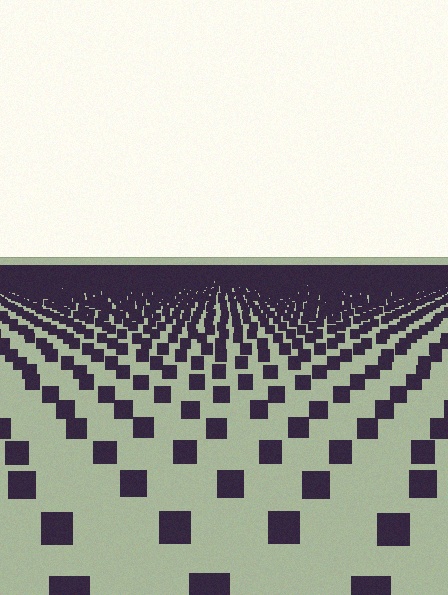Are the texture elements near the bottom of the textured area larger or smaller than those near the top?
Larger. Near the bottom, elements are closer to the viewer and appear at a bigger on-screen size.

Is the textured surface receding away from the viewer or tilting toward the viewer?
The surface is receding away from the viewer. Texture elements get smaller and denser toward the top.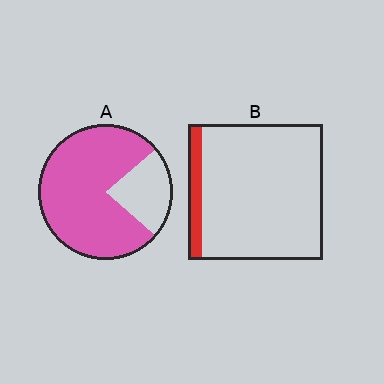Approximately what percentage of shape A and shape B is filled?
A is approximately 80% and B is approximately 10%.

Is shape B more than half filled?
No.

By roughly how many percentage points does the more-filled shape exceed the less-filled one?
By roughly 65 percentage points (A over B).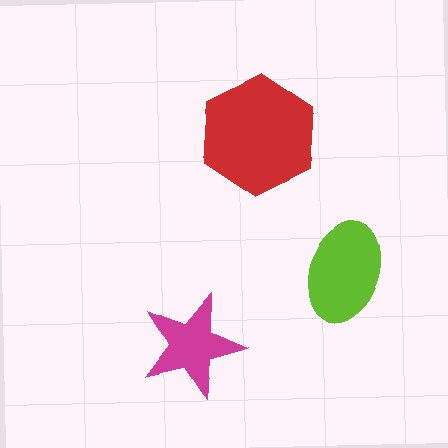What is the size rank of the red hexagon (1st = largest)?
1st.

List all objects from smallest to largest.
The magenta star, the lime ellipse, the red hexagon.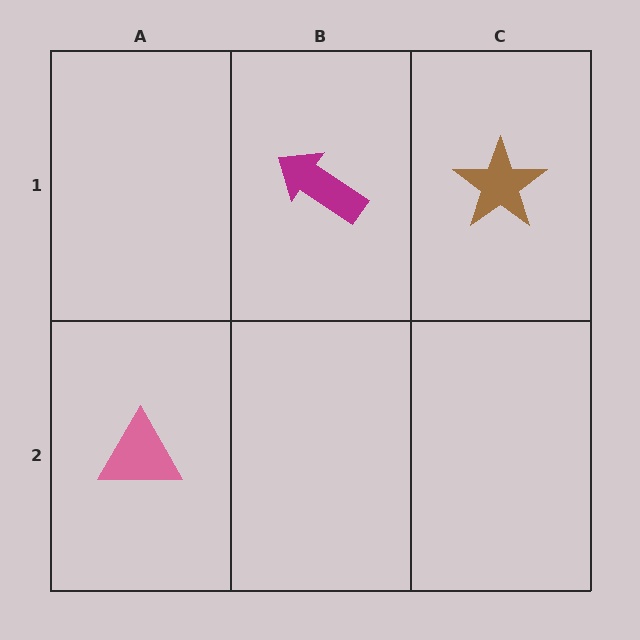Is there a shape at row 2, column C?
No, that cell is empty.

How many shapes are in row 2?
1 shape.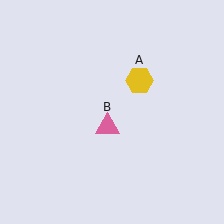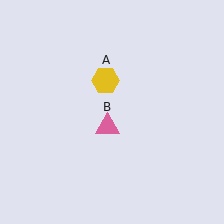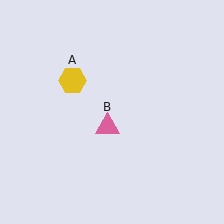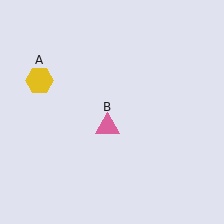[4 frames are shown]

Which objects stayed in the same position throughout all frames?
Pink triangle (object B) remained stationary.